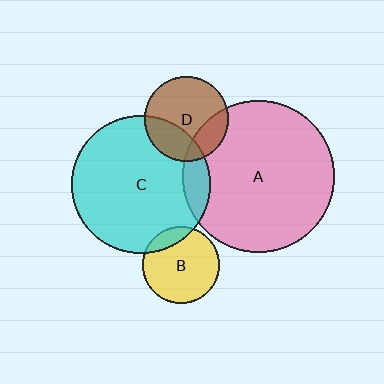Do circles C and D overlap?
Yes.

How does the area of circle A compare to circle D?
Approximately 3.2 times.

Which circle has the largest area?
Circle A (pink).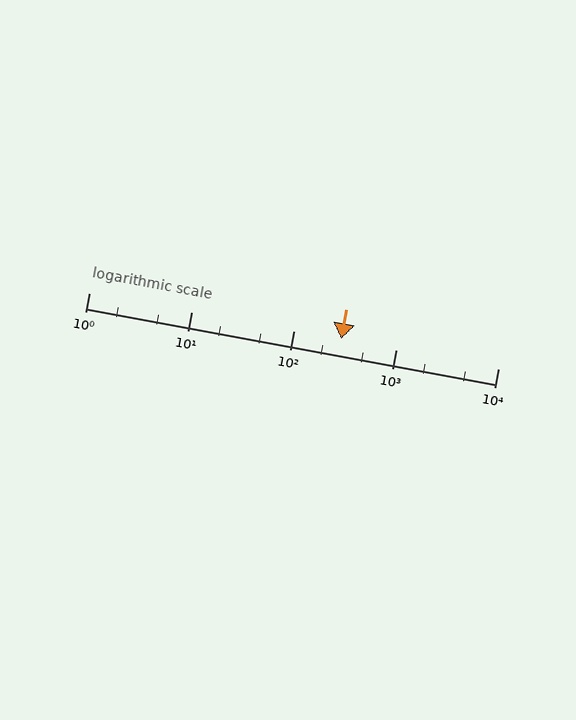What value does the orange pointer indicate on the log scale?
The pointer indicates approximately 290.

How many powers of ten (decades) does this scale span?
The scale spans 4 decades, from 1 to 10000.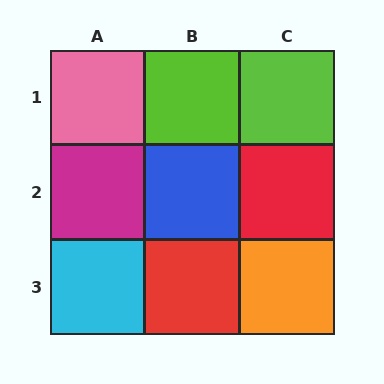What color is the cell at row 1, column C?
Lime.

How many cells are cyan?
1 cell is cyan.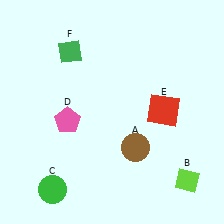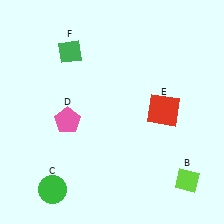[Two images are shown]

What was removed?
The brown circle (A) was removed in Image 2.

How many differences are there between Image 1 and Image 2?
There is 1 difference between the two images.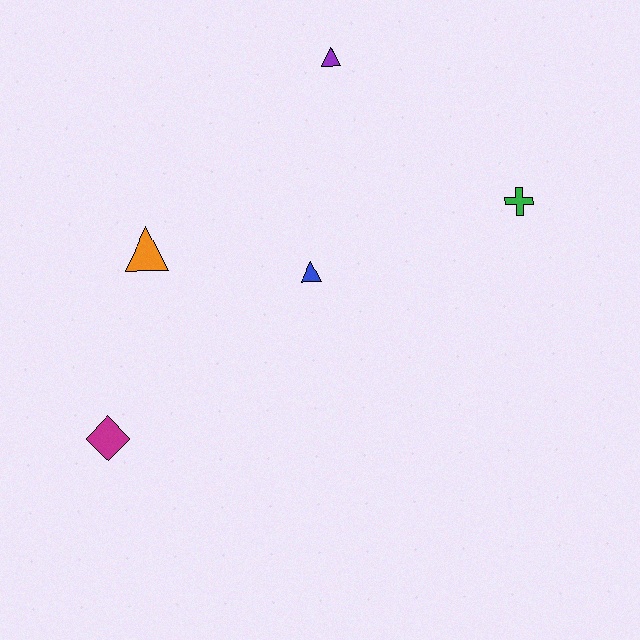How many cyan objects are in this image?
There are no cyan objects.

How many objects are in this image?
There are 5 objects.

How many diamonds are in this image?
There is 1 diamond.